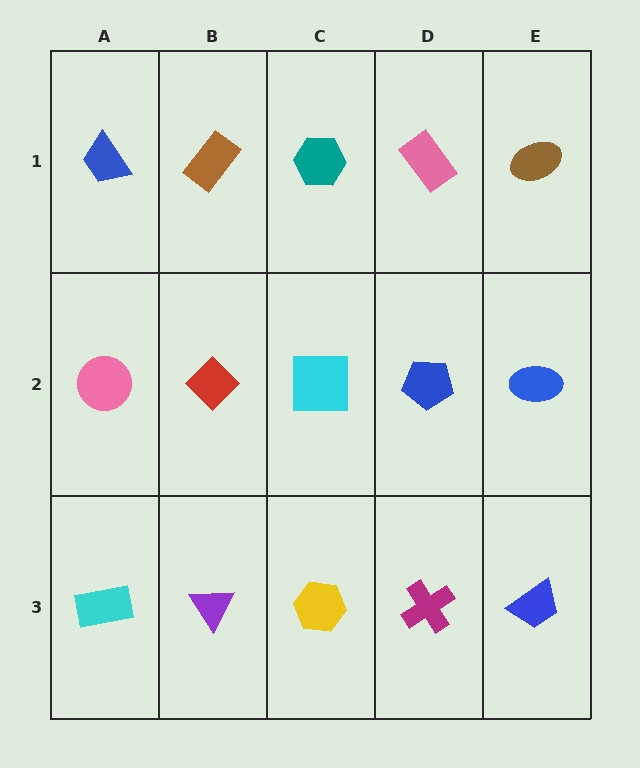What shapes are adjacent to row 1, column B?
A red diamond (row 2, column B), a blue trapezoid (row 1, column A), a teal hexagon (row 1, column C).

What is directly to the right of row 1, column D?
A brown ellipse.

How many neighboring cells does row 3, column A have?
2.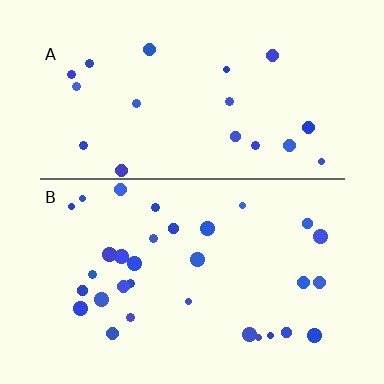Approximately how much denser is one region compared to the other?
Approximately 1.7× — region B over region A.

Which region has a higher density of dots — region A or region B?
B (the bottom).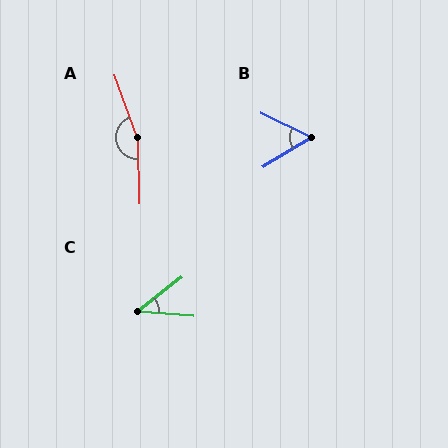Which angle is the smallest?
C, at approximately 43 degrees.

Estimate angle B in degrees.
Approximately 57 degrees.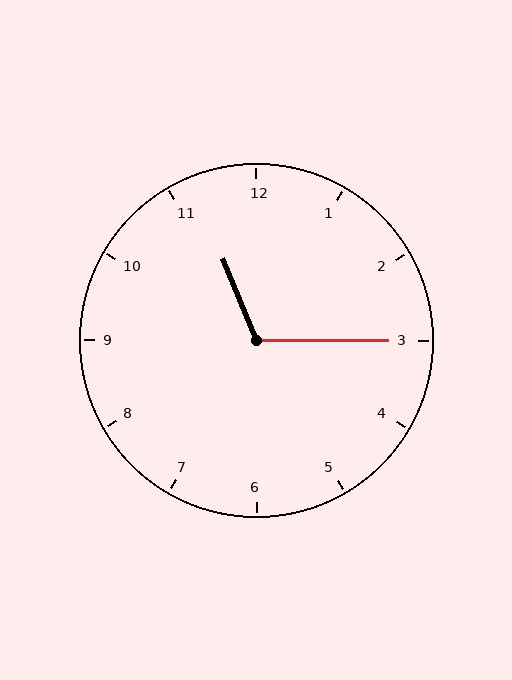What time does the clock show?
11:15.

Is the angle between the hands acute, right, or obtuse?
It is obtuse.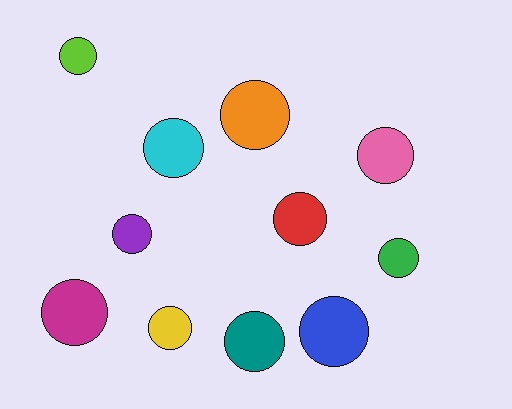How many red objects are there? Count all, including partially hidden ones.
There is 1 red object.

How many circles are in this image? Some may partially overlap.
There are 11 circles.